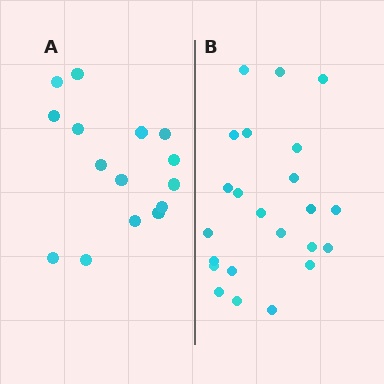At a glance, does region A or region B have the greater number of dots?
Region B (the right region) has more dots.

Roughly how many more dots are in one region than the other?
Region B has roughly 8 or so more dots than region A.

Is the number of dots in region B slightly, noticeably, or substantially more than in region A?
Region B has substantially more. The ratio is roughly 1.5 to 1.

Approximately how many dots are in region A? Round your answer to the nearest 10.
About 20 dots. (The exact count is 15, which rounds to 20.)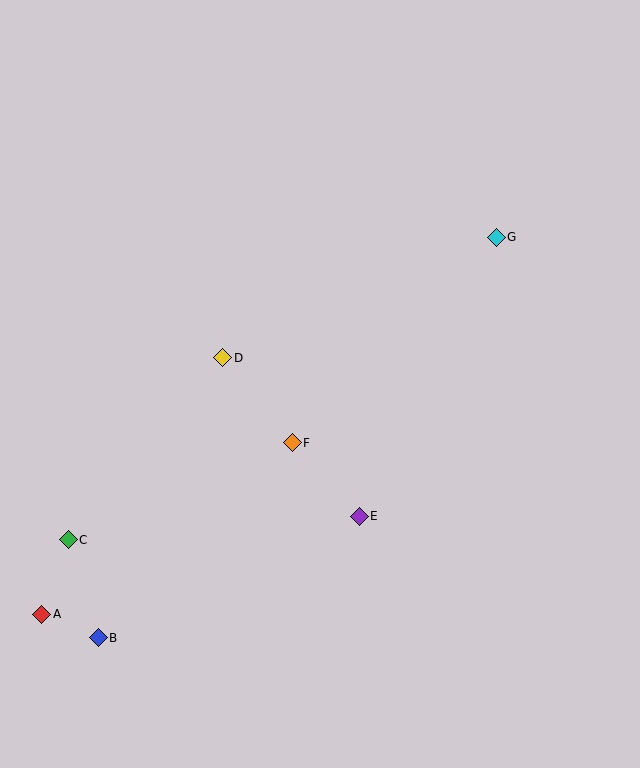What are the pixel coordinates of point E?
Point E is at (359, 516).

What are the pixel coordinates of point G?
Point G is at (496, 237).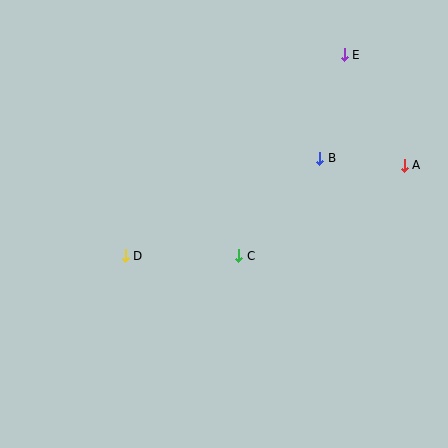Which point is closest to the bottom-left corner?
Point D is closest to the bottom-left corner.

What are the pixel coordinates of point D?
Point D is at (125, 256).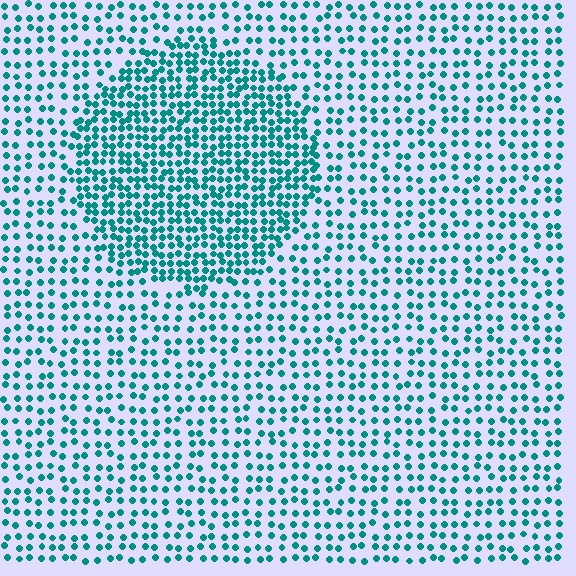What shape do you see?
I see a circle.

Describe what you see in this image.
The image contains small teal elements arranged at two different densities. A circle-shaped region is visible where the elements are more densely packed than the surrounding area.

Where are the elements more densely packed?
The elements are more densely packed inside the circle boundary.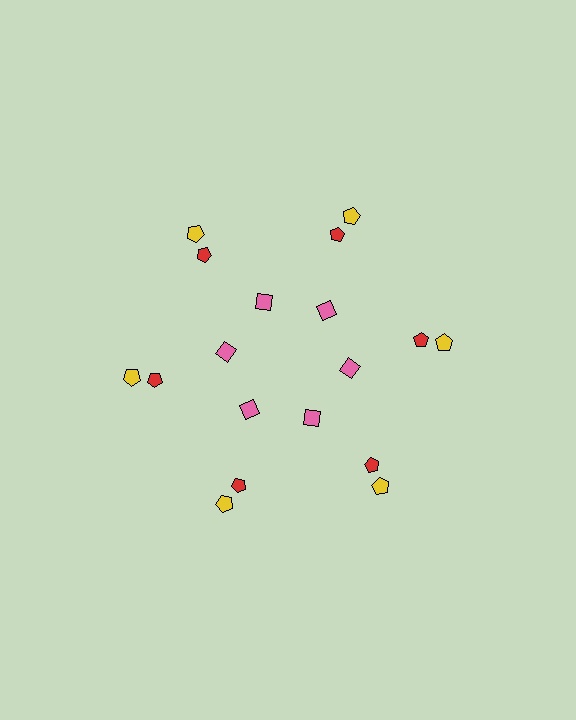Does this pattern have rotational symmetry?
Yes, this pattern has 6-fold rotational symmetry. It looks the same after rotating 60 degrees around the center.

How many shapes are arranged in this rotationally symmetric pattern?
There are 18 shapes, arranged in 6 groups of 3.